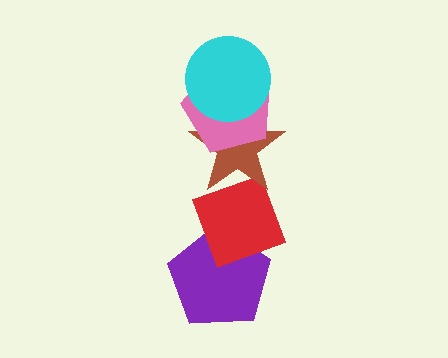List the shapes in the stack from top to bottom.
From top to bottom: the cyan circle, the pink pentagon, the brown star, the red diamond, the purple pentagon.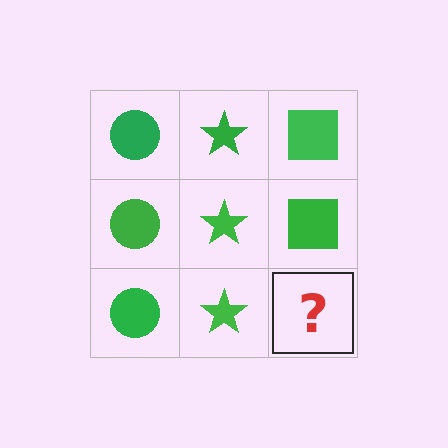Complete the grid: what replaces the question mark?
The question mark should be replaced with a green square.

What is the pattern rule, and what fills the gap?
The rule is that each column has a consistent shape. The gap should be filled with a green square.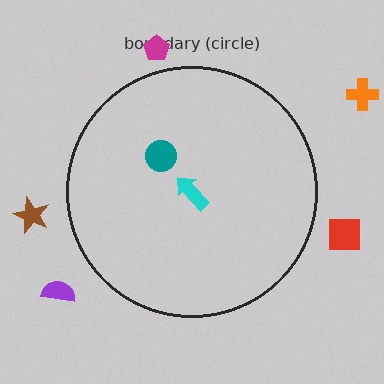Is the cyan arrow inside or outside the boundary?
Inside.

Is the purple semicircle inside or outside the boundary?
Outside.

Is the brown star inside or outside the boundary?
Outside.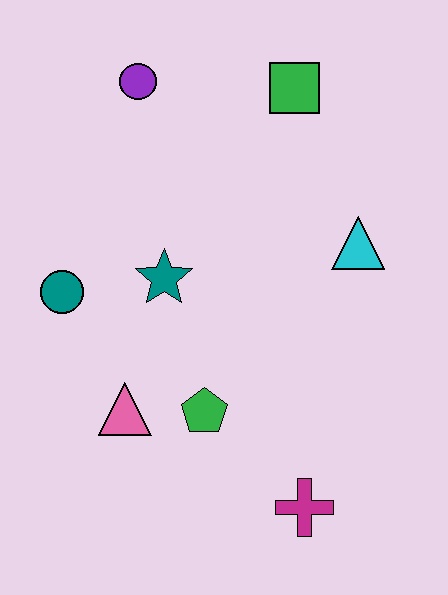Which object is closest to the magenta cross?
The green pentagon is closest to the magenta cross.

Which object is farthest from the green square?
The magenta cross is farthest from the green square.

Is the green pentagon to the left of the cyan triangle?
Yes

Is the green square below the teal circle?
No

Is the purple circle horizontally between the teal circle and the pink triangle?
No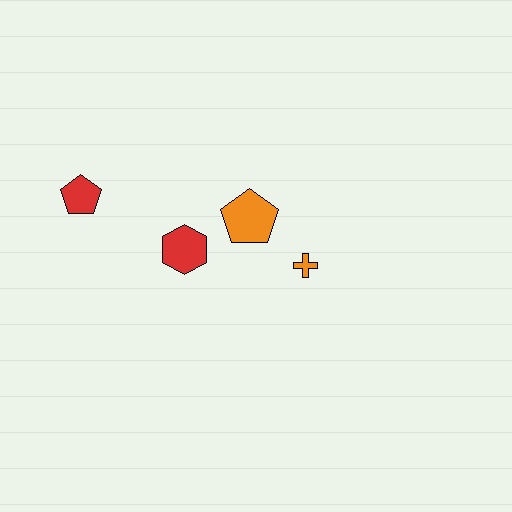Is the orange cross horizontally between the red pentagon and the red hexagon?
No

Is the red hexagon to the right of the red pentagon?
Yes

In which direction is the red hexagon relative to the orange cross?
The red hexagon is to the left of the orange cross.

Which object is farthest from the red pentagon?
The orange cross is farthest from the red pentagon.